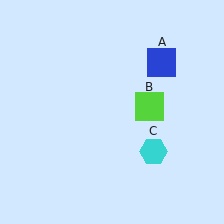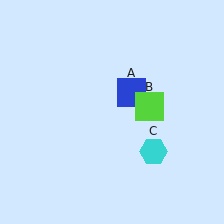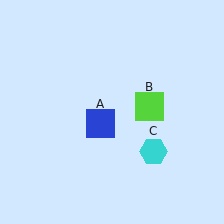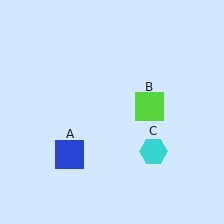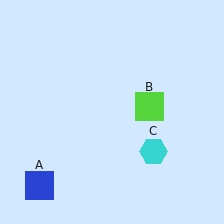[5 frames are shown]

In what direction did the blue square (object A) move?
The blue square (object A) moved down and to the left.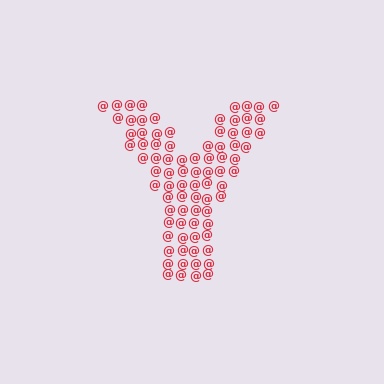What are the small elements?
The small elements are at signs.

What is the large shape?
The large shape is the letter Y.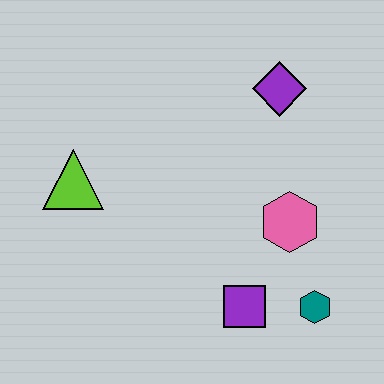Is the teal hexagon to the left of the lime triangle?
No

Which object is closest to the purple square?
The teal hexagon is closest to the purple square.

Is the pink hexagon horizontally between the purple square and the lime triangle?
No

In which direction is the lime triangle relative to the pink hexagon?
The lime triangle is to the left of the pink hexagon.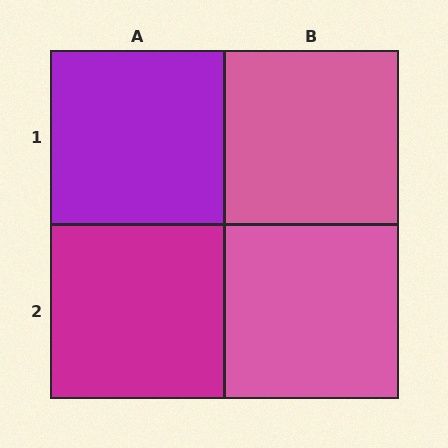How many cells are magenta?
1 cell is magenta.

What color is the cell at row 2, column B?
Pink.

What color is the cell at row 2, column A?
Magenta.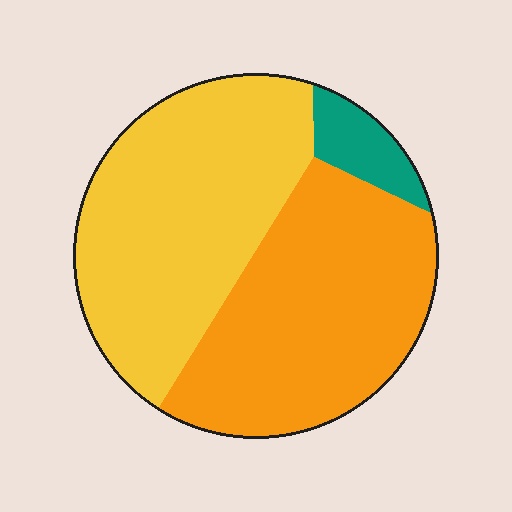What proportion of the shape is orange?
Orange covers about 45% of the shape.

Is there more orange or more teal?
Orange.